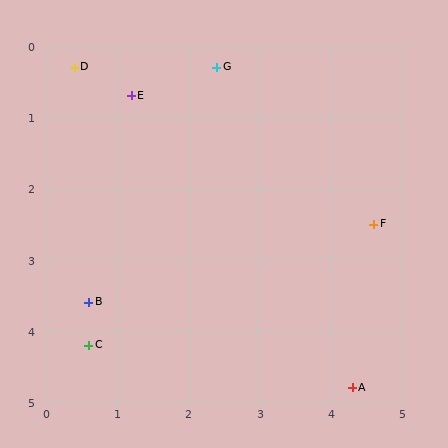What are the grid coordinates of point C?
Point C is at approximately (0.6, 4.2).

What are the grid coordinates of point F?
Point F is at approximately (4.6, 2.5).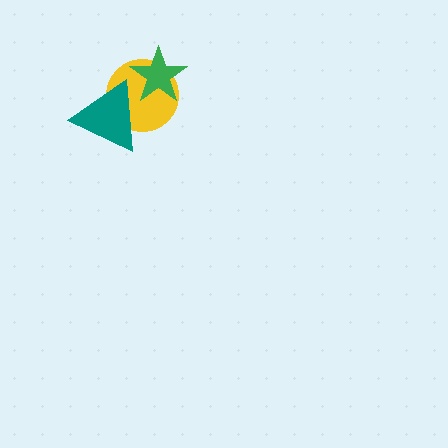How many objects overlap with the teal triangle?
2 objects overlap with the teal triangle.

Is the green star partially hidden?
No, no other shape covers it.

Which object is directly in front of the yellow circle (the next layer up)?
The teal triangle is directly in front of the yellow circle.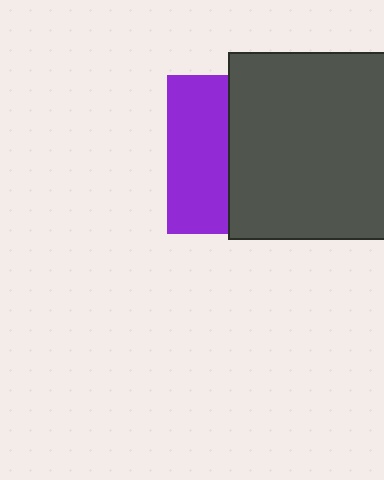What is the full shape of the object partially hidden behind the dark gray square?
The partially hidden object is a purple square.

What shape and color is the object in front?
The object in front is a dark gray square.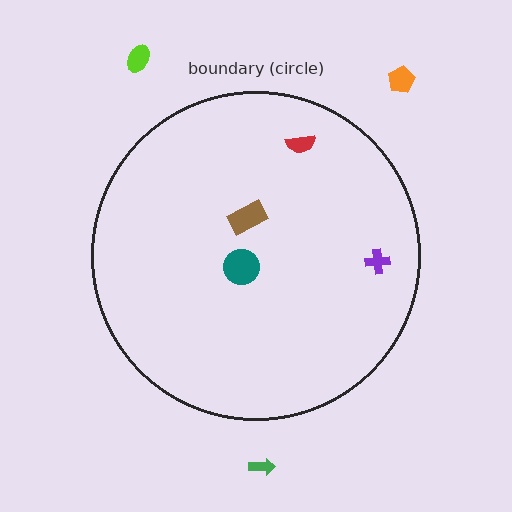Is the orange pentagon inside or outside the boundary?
Outside.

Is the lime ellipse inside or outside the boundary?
Outside.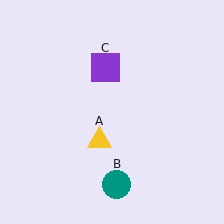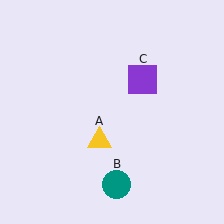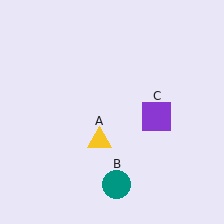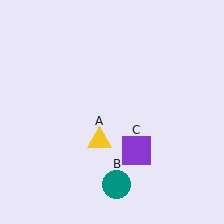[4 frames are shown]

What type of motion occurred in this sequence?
The purple square (object C) rotated clockwise around the center of the scene.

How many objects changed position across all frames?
1 object changed position: purple square (object C).